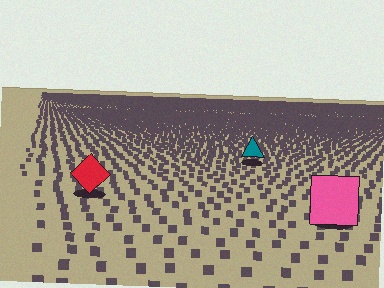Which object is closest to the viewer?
The pink square is closest. The texture marks near it are larger and more spread out.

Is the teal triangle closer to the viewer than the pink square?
No. The pink square is closer — you can tell from the texture gradient: the ground texture is coarser near it.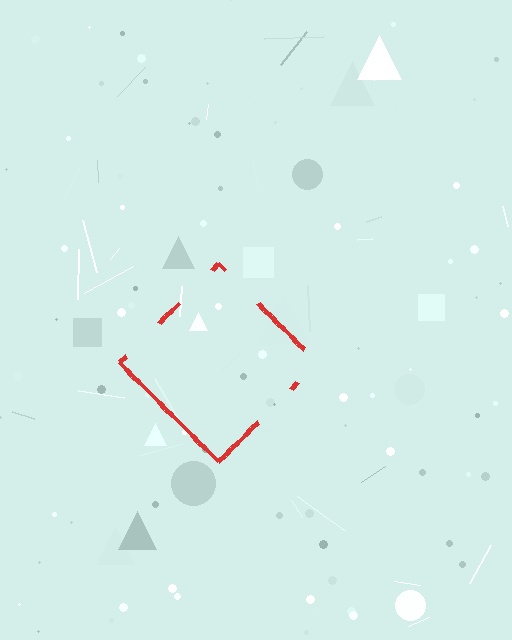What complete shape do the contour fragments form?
The contour fragments form a diamond.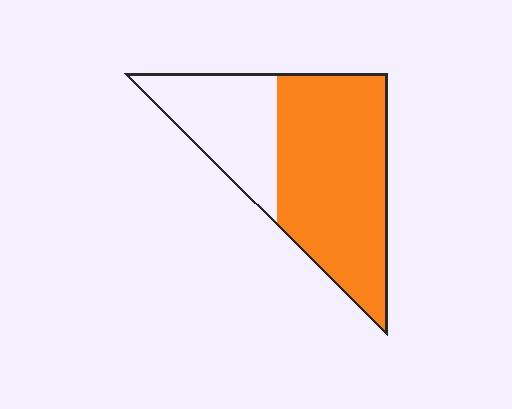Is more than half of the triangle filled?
Yes.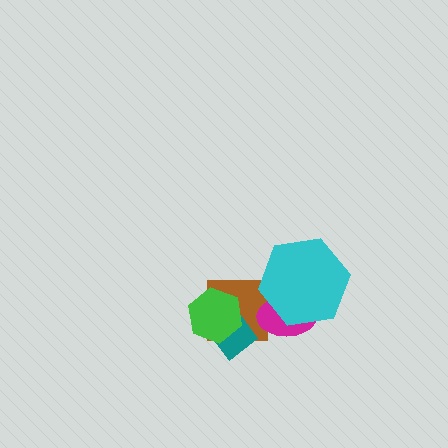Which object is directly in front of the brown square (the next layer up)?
The magenta ellipse is directly in front of the brown square.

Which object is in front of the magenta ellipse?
The cyan hexagon is in front of the magenta ellipse.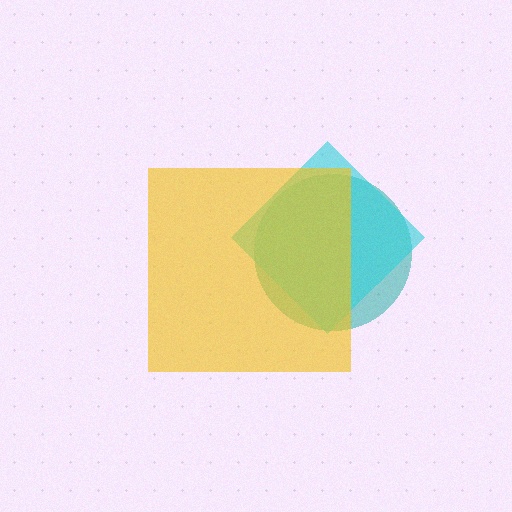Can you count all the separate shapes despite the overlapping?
Yes, there are 3 separate shapes.